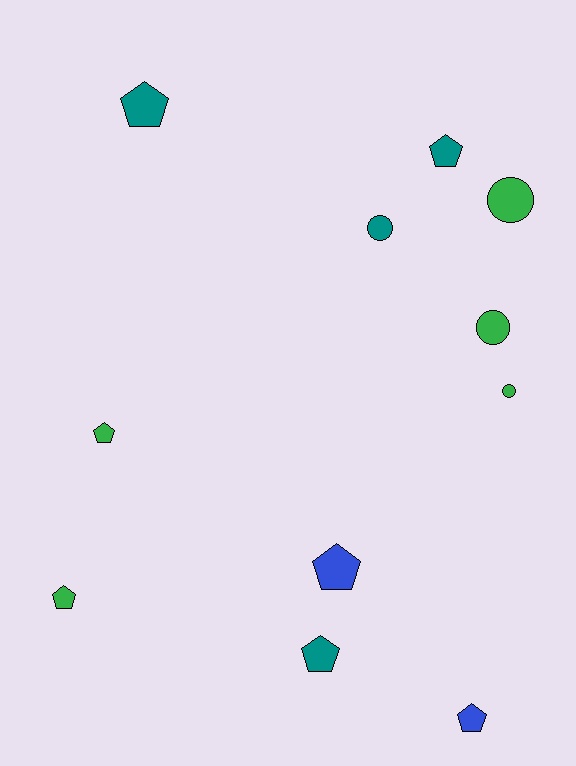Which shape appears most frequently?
Pentagon, with 7 objects.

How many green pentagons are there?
There are 2 green pentagons.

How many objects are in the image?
There are 11 objects.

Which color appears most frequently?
Green, with 5 objects.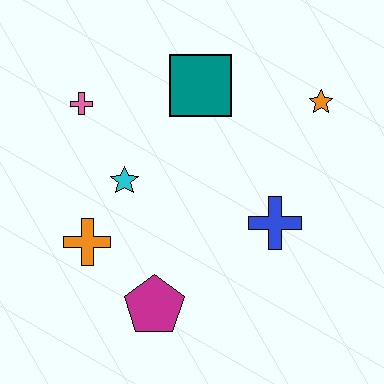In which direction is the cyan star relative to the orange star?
The cyan star is to the left of the orange star.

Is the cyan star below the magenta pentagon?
No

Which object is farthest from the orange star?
The orange cross is farthest from the orange star.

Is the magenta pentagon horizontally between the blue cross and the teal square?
No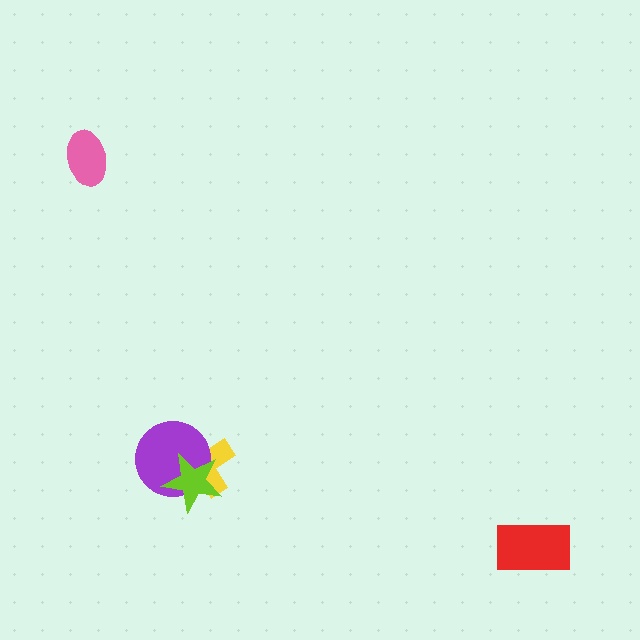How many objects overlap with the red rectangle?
0 objects overlap with the red rectangle.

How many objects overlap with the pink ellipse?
0 objects overlap with the pink ellipse.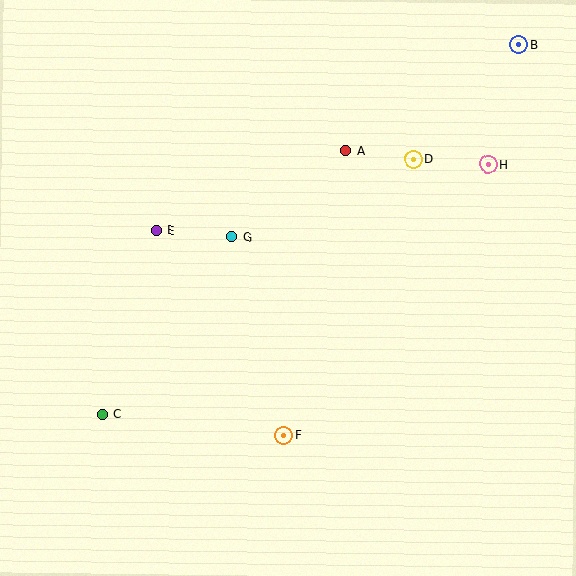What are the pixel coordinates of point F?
Point F is at (284, 435).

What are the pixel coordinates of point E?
Point E is at (156, 231).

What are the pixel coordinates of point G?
Point G is at (231, 237).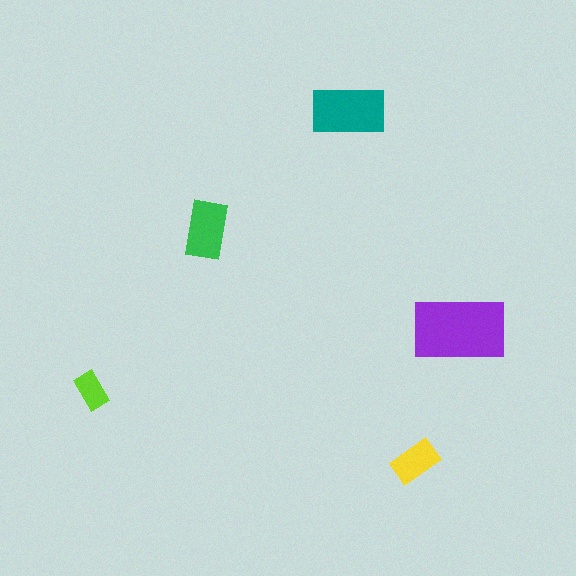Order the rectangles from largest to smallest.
the purple one, the teal one, the green one, the yellow one, the lime one.